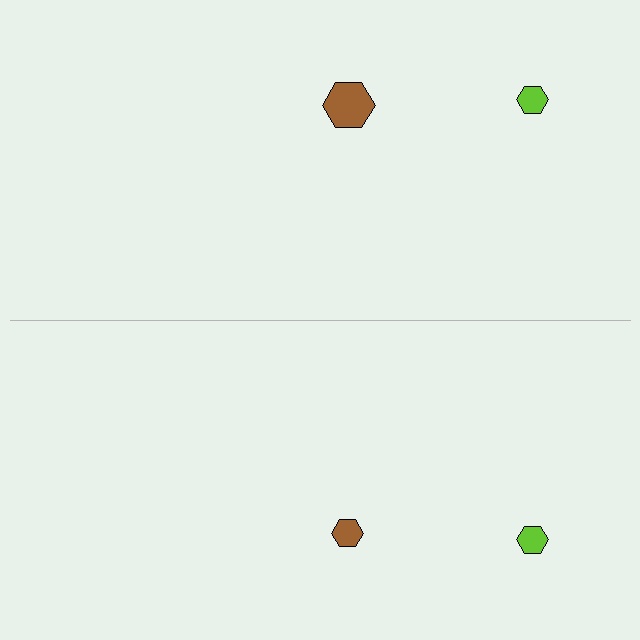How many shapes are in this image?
There are 4 shapes in this image.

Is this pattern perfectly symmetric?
No, the pattern is not perfectly symmetric. The brown hexagon on the bottom side has a different size than its mirror counterpart.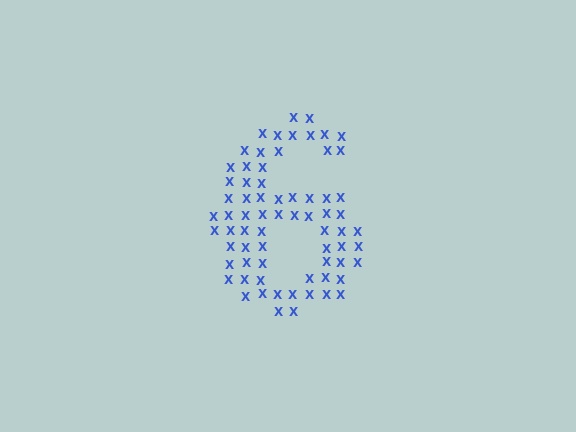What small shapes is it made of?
It is made of small letter X's.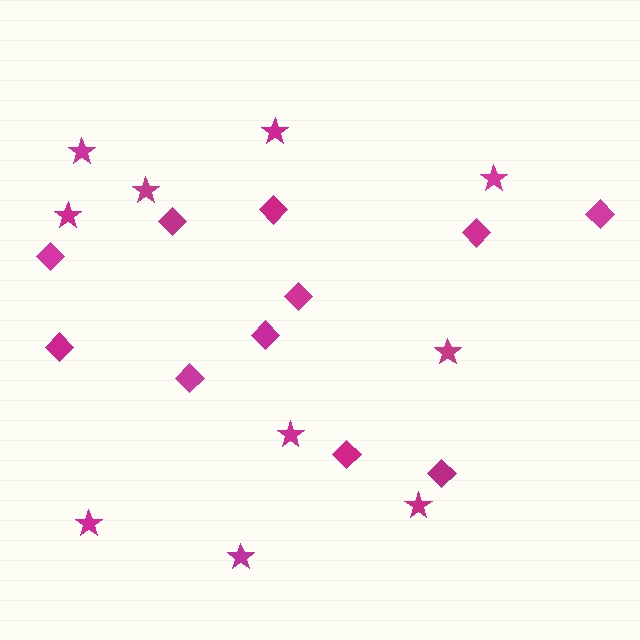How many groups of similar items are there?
There are 2 groups: one group of stars (10) and one group of diamonds (11).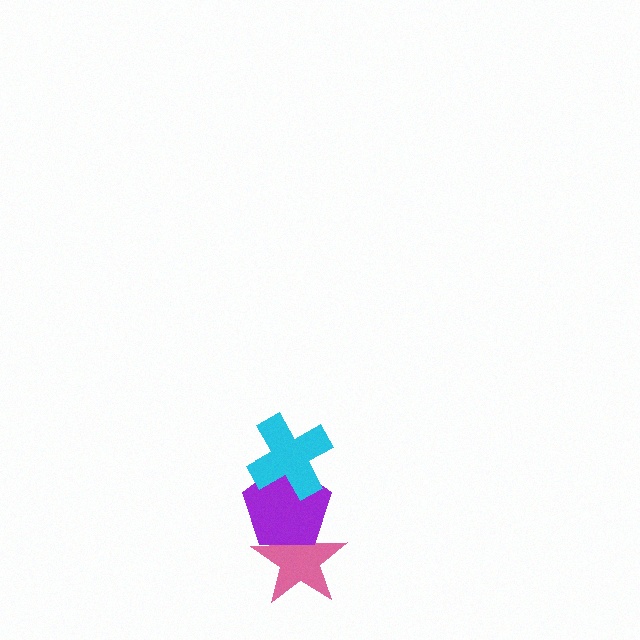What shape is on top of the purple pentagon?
The cyan cross is on top of the purple pentagon.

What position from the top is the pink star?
The pink star is 3rd from the top.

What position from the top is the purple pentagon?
The purple pentagon is 2nd from the top.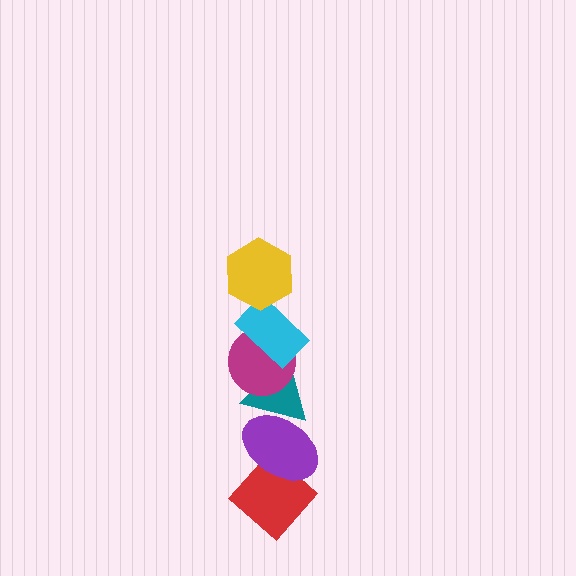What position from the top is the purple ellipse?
The purple ellipse is 5th from the top.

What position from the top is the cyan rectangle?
The cyan rectangle is 2nd from the top.